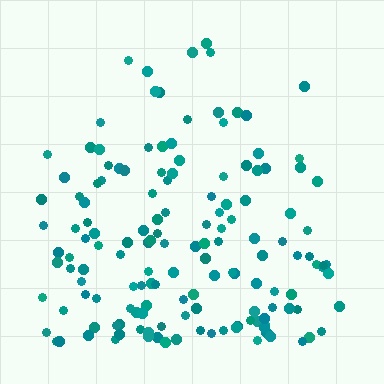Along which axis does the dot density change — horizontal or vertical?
Vertical.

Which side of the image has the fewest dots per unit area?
The top.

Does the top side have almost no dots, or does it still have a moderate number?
Still a moderate number, just noticeably fewer than the bottom.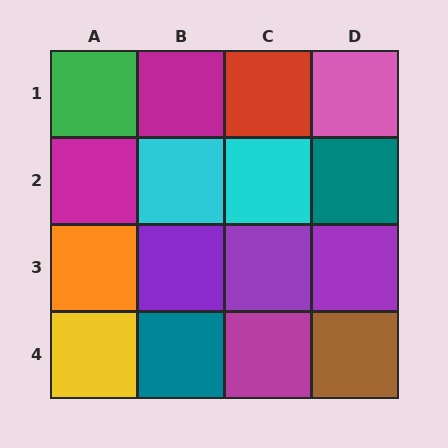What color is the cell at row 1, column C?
Red.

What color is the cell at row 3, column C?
Purple.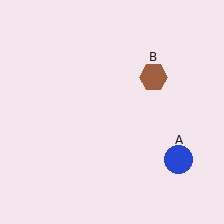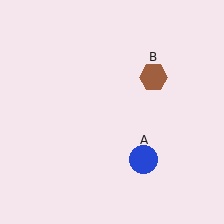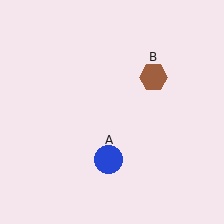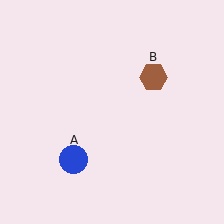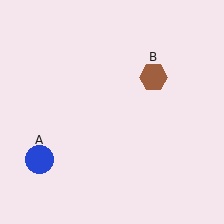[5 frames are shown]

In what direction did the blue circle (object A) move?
The blue circle (object A) moved left.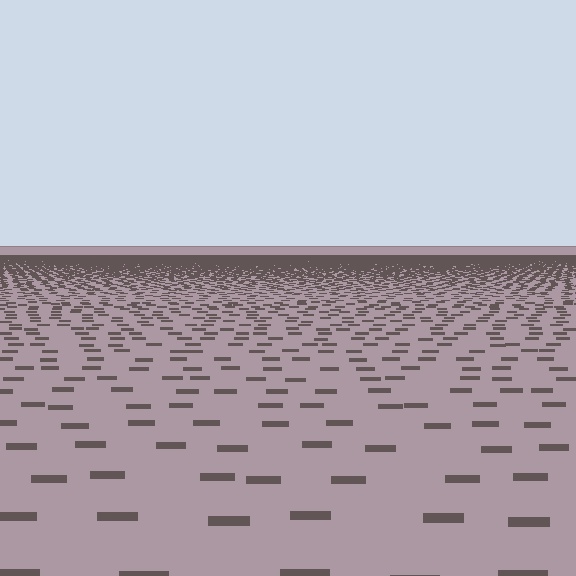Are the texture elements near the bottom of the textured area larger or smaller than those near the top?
Larger. Near the bottom, elements are closer to the viewer and appear at a bigger on-screen size.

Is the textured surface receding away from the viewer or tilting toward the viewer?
The surface is receding away from the viewer. Texture elements get smaller and denser toward the top.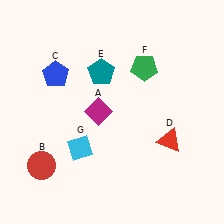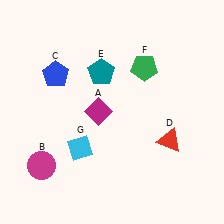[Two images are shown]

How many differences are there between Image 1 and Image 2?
There is 1 difference between the two images.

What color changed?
The circle (B) changed from red in Image 1 to magenta in Image 2.